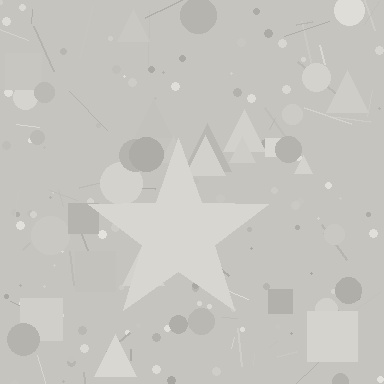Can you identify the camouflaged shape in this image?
The camouflaged shape is a star.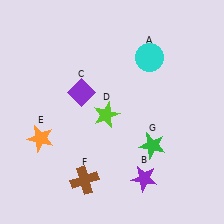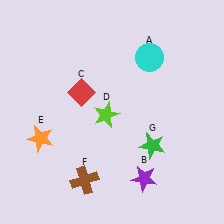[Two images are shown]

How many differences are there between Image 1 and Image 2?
There is 1 difference between the two images.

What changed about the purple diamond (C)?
In Image 1, C is purple. In Image 2, it changed to red.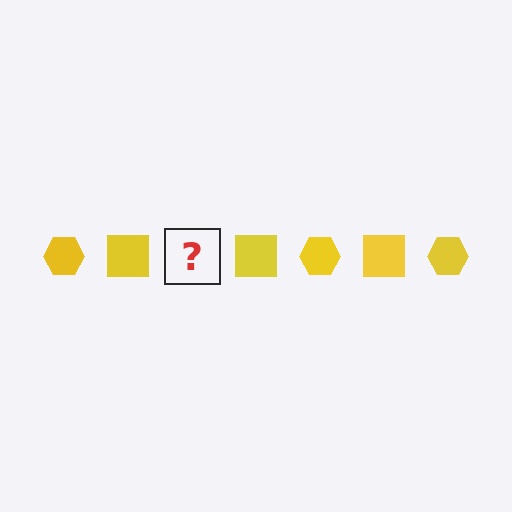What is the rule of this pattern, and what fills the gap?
The rule is that the pattern cycles through hexagon, square shapes in yellow. The gap should be filled with a yellow hexagon.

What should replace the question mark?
The question mark should be replaced with a yellow hexagon.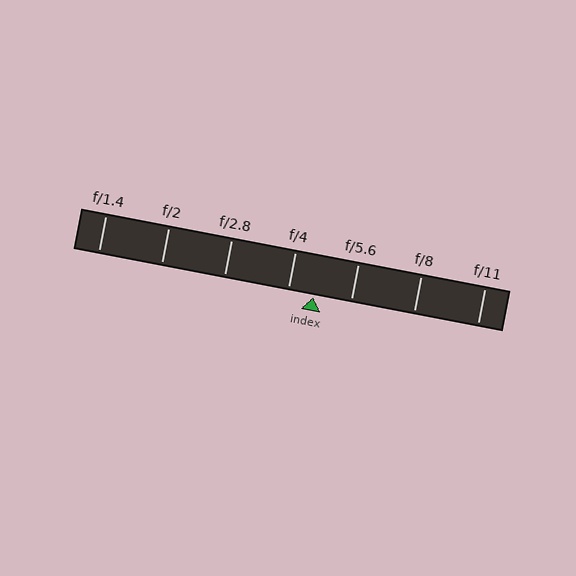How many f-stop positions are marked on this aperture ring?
There are 7 f-stop positions marked.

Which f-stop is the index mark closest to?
The index mark is closest to f/4.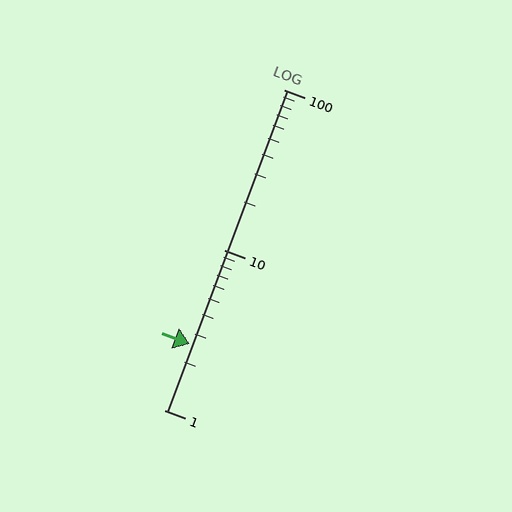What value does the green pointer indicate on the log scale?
The pointer indicates approximately 2.6.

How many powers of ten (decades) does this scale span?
The scale spans 2 decades, from 1 to 100.